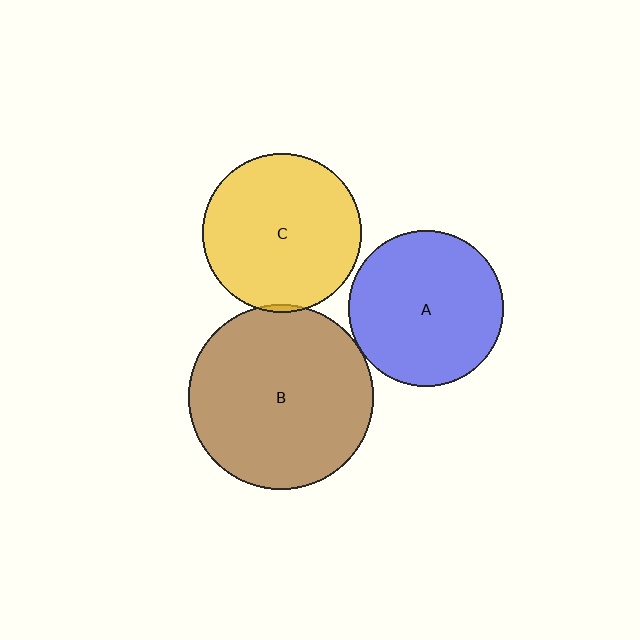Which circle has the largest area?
Circle B (brown).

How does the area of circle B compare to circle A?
Approximately 1.4 times.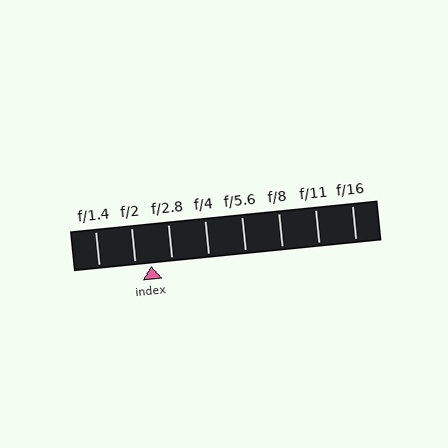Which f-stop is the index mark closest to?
The index mark is closest to f/2.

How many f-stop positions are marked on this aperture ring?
There are 8 f-stop positions marked.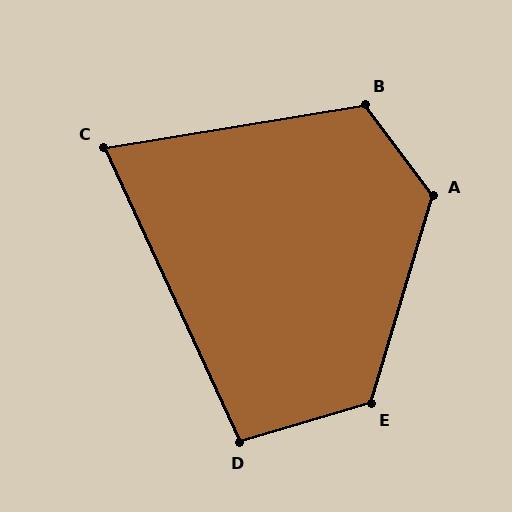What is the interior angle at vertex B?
Approximately 117 degrees (obtuse).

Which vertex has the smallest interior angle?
C, at approximately 75 degrees.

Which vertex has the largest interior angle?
A, at approximately 127 degrees.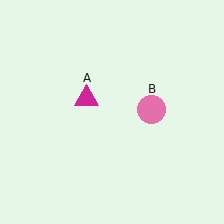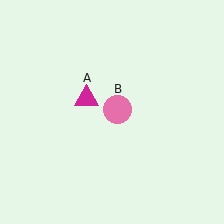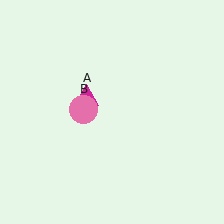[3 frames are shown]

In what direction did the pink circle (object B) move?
The pink circle (object B) moved left.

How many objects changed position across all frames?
1 object changed position: pink circle (object B).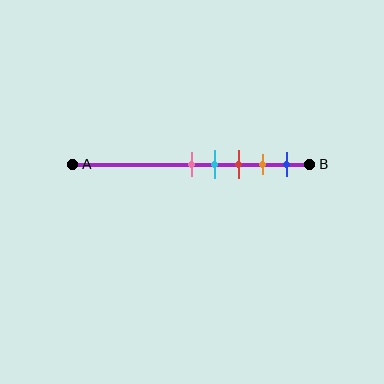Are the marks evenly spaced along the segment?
Yes, the marks are approximately evenly spaced.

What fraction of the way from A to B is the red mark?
The red mark is approximately 70% (0.7) of the way from A to B.